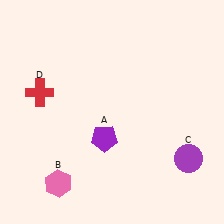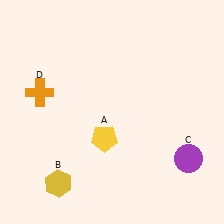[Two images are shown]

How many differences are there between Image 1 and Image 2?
There are 3 differences between the two images.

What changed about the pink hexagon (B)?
In Image 1, B is pink. In Image 2, it changed to yellow.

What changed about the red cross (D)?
In Image 1, D is red. In Image 2, it changed to orange.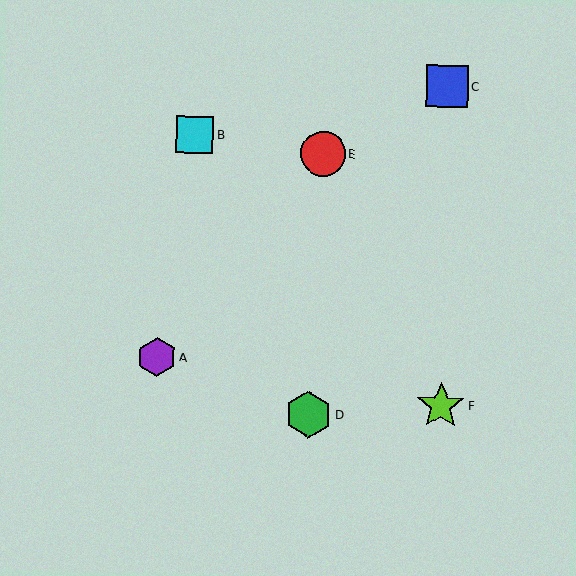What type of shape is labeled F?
Shape F is a lime star.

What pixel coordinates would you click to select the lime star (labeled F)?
Click at (441, 406) to select the lime star F.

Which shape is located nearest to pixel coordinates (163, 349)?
The purple hexagon (labeled A) at (157, 357) is nearest to that location.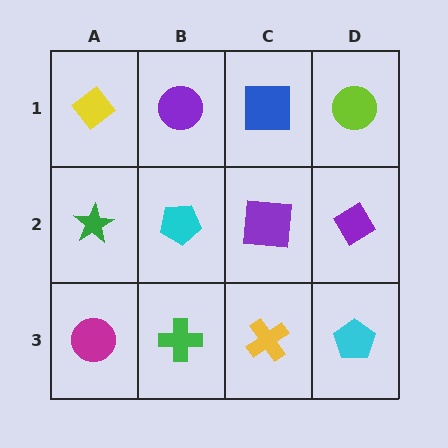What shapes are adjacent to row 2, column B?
A purple circle (row 1, column B), a green cross (row 3, column B), a green star (row 2, column A), a purple square (row 2, column C).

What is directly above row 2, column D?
A lime circle.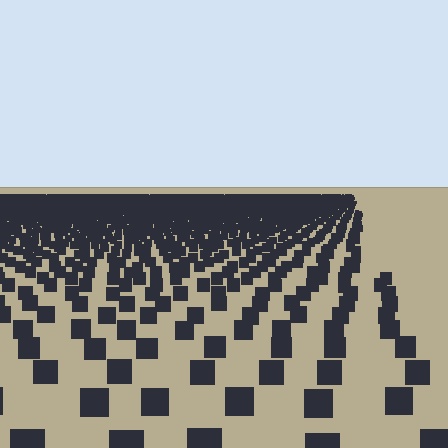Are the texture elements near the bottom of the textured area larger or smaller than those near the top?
Larger. Near the bottom, elements are closer to the viewer and appear at a bigger on-screen size.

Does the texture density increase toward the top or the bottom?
Density increases toward the top.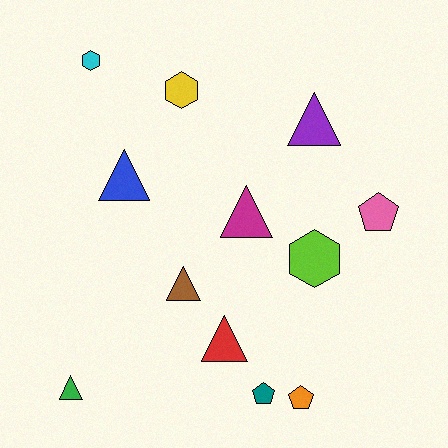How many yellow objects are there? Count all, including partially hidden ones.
There is 1 yellow object.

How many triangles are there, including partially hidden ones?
There are 6 triangles.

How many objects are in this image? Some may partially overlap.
There are 12 objects.